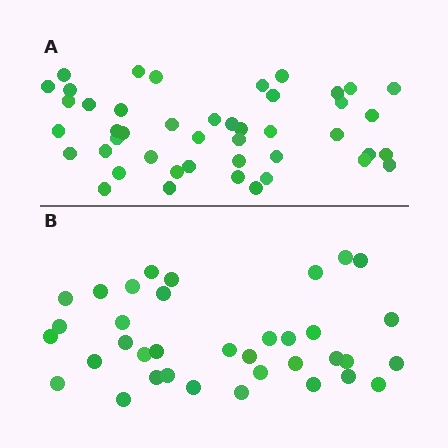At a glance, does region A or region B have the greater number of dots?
Region A (the top region) has more dots.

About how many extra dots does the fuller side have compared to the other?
Region A has roughly 8 or so more dots than region B.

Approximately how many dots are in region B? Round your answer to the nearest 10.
About 40 dots. (The exact count is 36, which rounds to 40.)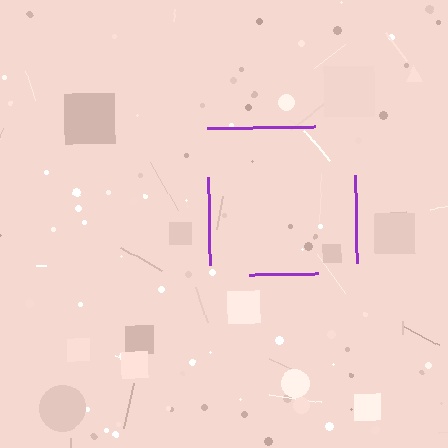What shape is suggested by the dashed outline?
The dashed outline suggests a square.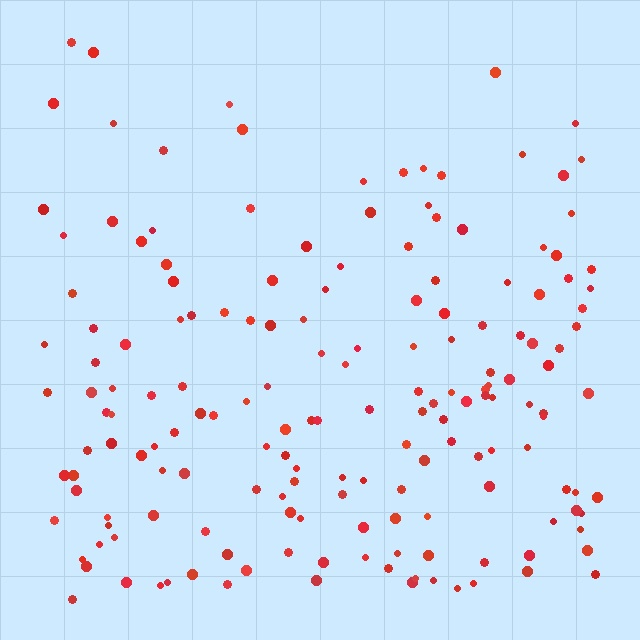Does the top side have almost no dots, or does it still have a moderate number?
Still a moderate number, just noticeably fewer than the bottom.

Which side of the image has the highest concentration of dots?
The bottom.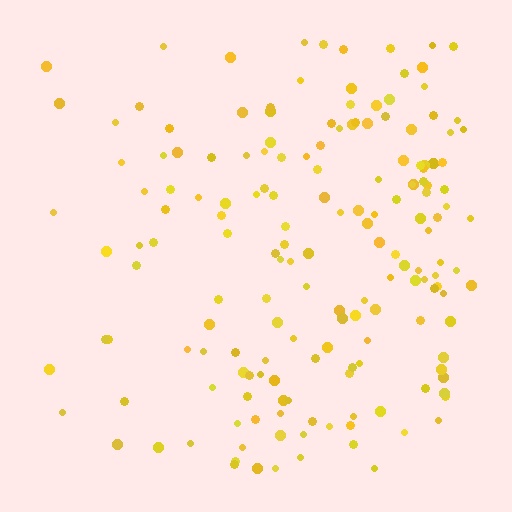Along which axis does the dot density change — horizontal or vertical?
Horizontal.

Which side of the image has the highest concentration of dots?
The right.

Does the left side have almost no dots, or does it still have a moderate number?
Still a moderate number, just noticeably fewer than the right.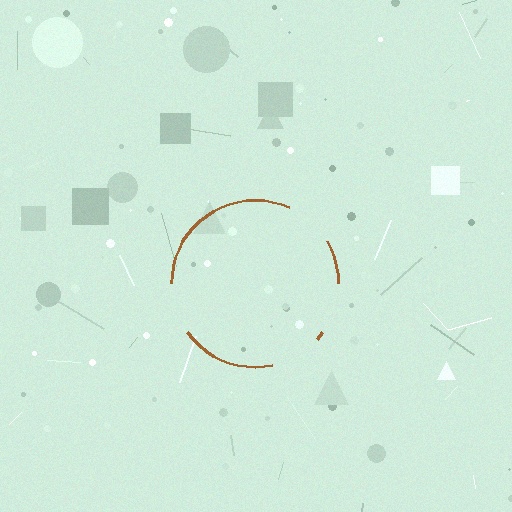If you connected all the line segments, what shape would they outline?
They would outline a circle.